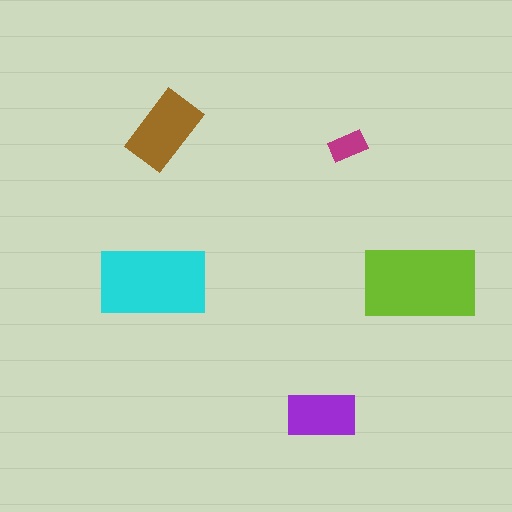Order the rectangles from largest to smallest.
the lime one, the cyan one, the brown one, the purple one, the magenta one.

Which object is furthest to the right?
The lime rectangle is rightmost.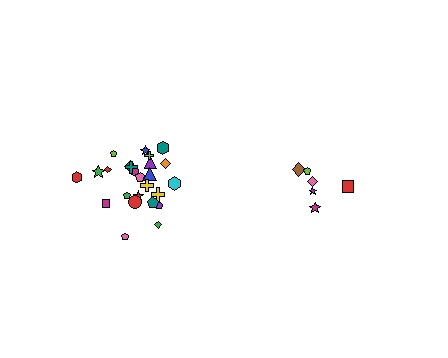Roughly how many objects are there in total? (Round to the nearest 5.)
Roughly 30 objects in total.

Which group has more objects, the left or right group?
The left group.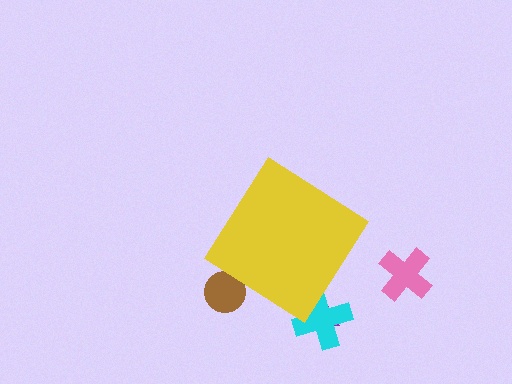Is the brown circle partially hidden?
Yes, the brown circle is partially hidden behind the yellow diamond.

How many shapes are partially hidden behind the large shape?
3 shapes are partially hidden.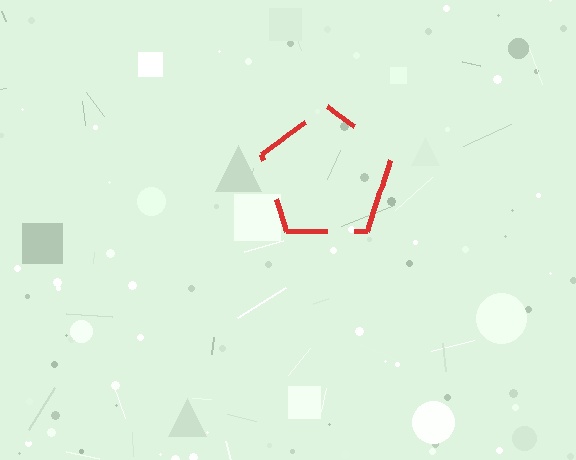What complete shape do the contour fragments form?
The contour fragments form a pentagon.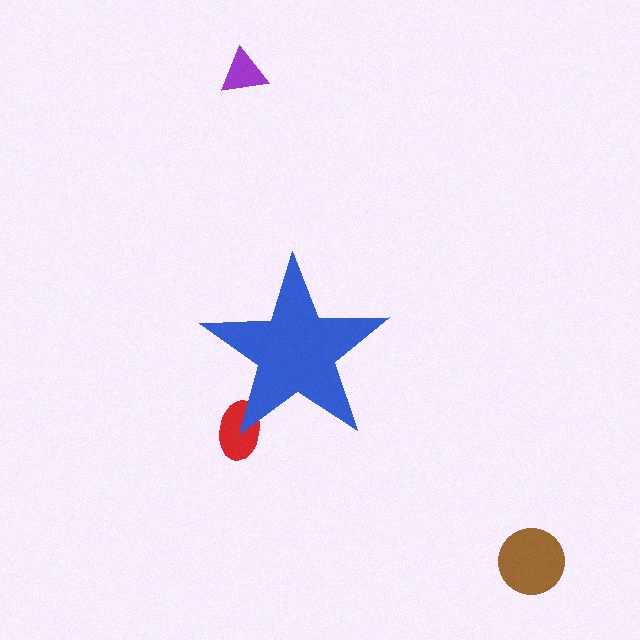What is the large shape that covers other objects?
A blue star.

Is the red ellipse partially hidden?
Yes, the red ellipse is partially hidden behind the blue star.